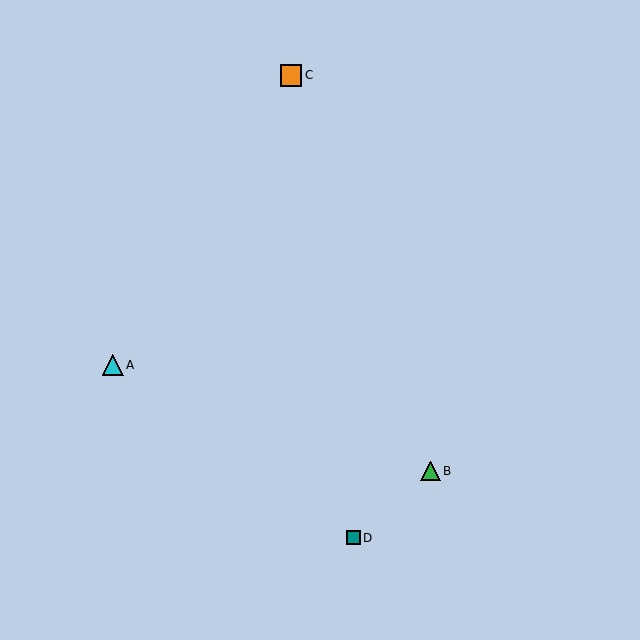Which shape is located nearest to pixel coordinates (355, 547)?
The teal square (labeled D) at (353, 538) is nearest to that location.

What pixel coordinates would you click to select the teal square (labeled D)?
Click at (353, 538) to select the teal square D.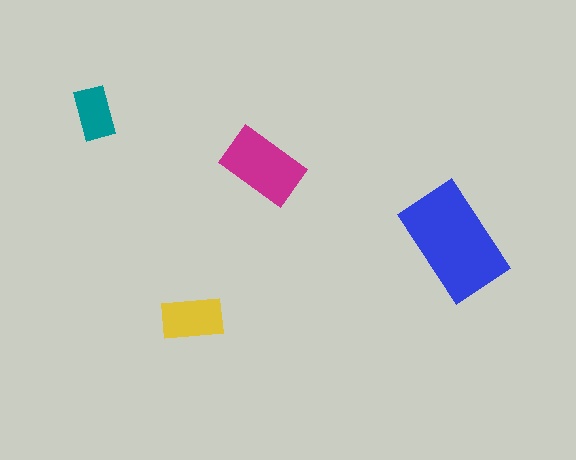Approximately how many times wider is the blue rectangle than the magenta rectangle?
About 1.5 times wider.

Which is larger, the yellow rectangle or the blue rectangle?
The blue one.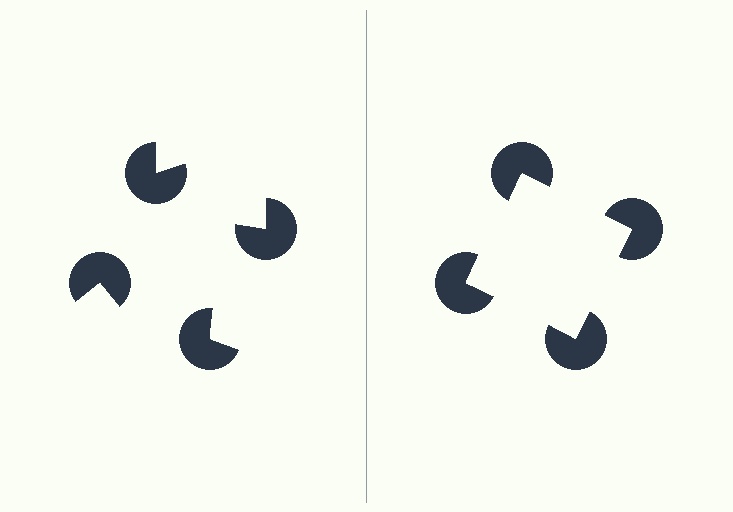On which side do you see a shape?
An illusory square appears on the right side. On the left side the wedge cuts are rotated, so no coherent shape forms.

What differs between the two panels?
The pac-man discs are positioned identically on both sides; only the wedge orientations differ. On the right they align to a square; on the left they are misaligned.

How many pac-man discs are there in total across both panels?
8 — 4 on each side.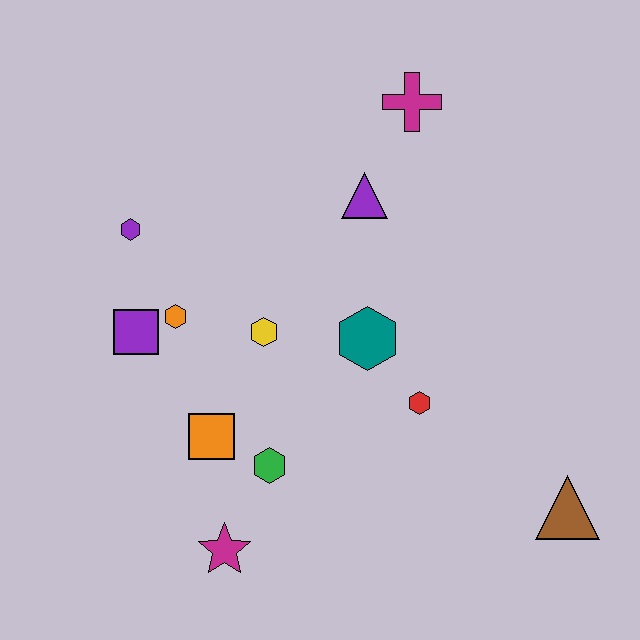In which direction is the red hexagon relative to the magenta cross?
The red hexagon is below the magenta cross.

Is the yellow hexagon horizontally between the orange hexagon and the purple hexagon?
No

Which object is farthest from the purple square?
The brown triangle is farthest from the purple square.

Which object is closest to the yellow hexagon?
The orange hexagon is closest to the yellow hexagon.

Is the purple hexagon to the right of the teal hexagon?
No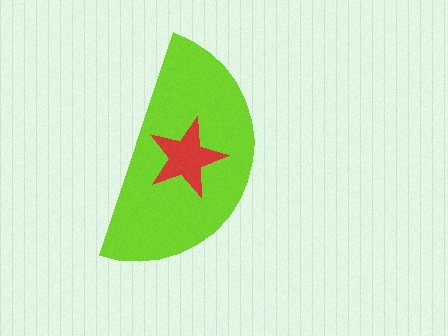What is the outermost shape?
The lime semicircle.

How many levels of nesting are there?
2.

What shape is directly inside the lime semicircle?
The red star.